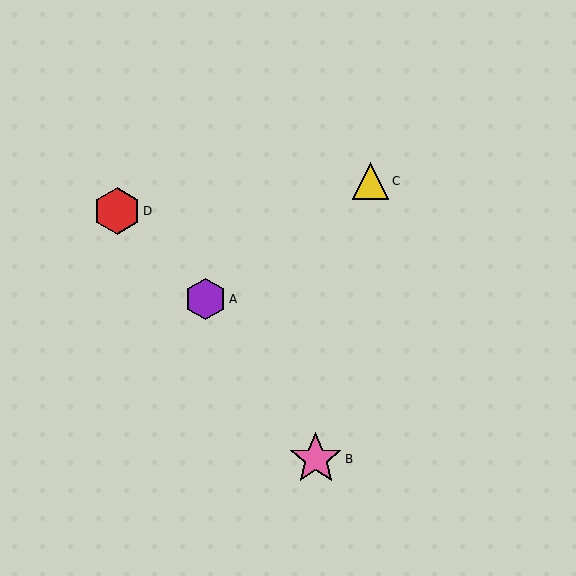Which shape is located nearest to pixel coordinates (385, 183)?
The yellow triangle (labeled C) at (371, 181) is nearest to that location.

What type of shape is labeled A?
Shape A is a purple hexagon.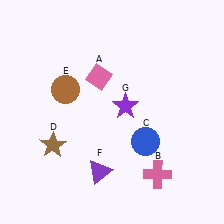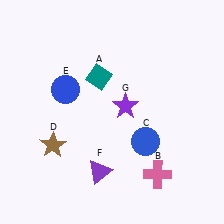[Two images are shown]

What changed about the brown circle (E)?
In Image 1, E is brown. In Image 2, it changed to blue.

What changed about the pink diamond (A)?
In Image 1, A is pink. In Image 2, it changed to teal.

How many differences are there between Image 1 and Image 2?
There are 2 differences between the two images.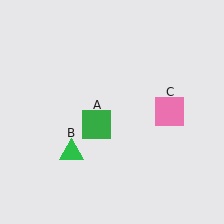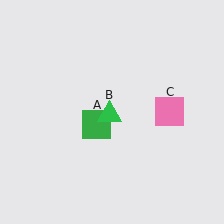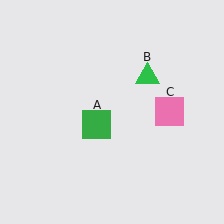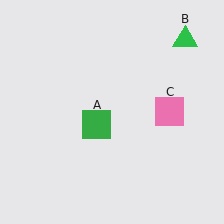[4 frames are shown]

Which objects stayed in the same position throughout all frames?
Green square (object A) and pink square (object C) remained stationary.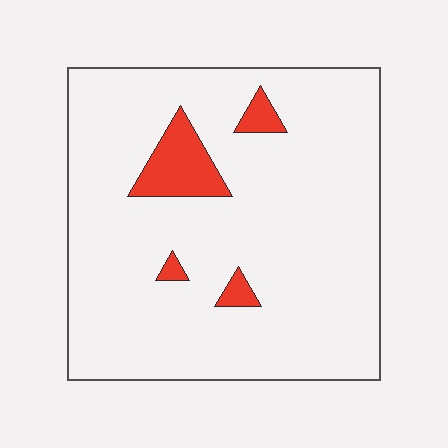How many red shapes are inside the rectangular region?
4.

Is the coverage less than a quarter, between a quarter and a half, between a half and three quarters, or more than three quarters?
Less than a quarter.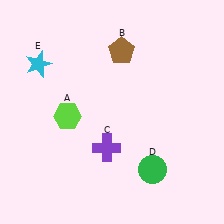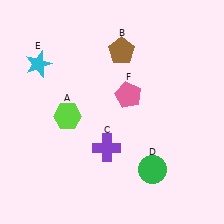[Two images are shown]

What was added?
A pink pentagon (F) was added in Image 2.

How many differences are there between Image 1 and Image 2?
There is 1 difference between the two images.